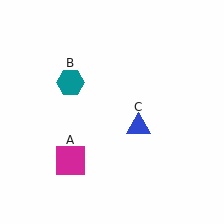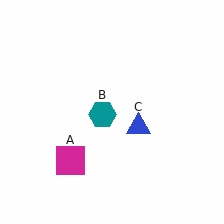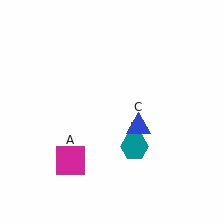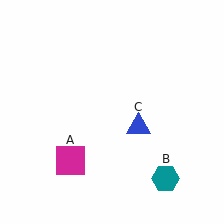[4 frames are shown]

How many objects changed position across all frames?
1 object changed position: teal hexagon (object B).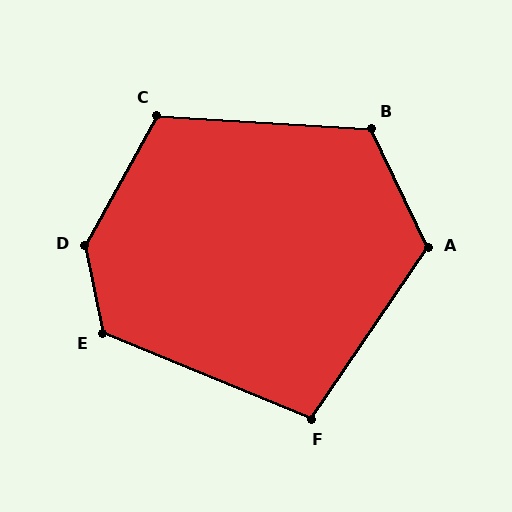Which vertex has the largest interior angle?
D, at approximately 139 degrees.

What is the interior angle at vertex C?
Approximately 116 degrees (obtuse).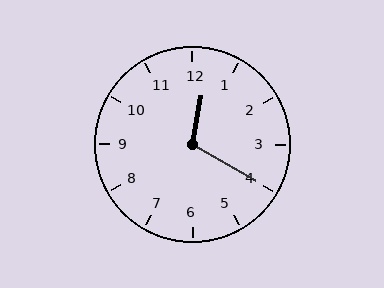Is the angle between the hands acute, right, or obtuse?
It is obtuse.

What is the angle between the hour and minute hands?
Approximately 110 degrees.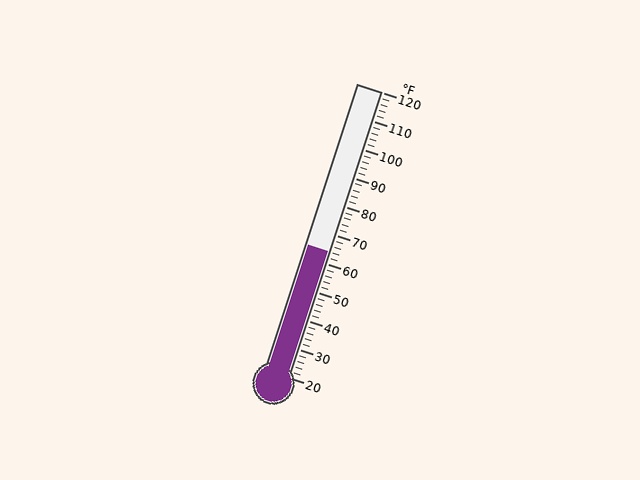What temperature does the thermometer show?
The thermometer shows approximately 64°F.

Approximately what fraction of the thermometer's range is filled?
The thermometer is filled to approximately 45% of its range.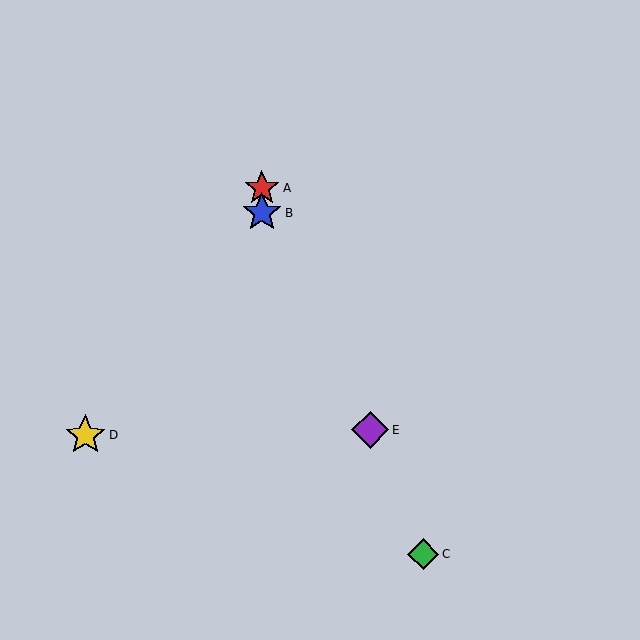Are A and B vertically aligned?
Yes, both are at x≈262.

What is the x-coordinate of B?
Object B is at x≈262.